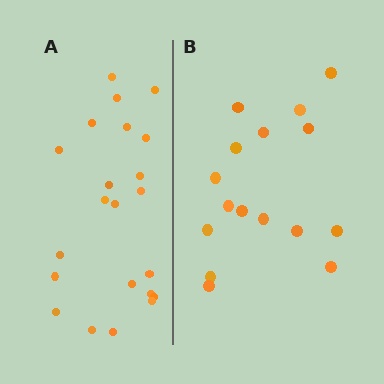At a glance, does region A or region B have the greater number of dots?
Region A (the left region) has more dots.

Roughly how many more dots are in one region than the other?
Region A has about 6 more dots than region B.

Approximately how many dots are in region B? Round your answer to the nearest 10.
About 20 dots. (The exact count is 16, which rounds to 20.)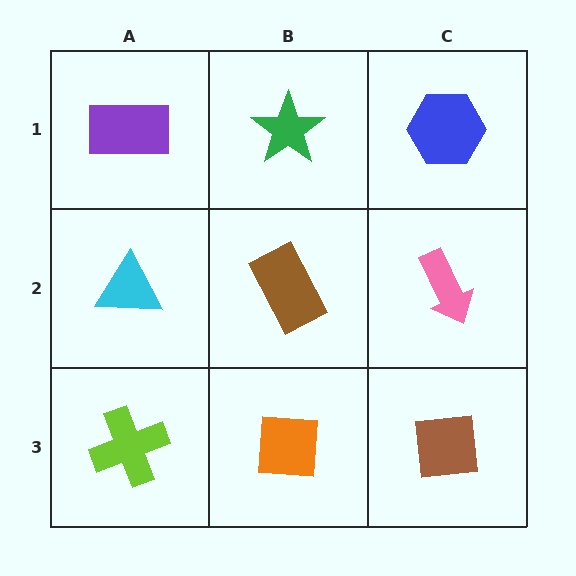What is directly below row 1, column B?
A brown rectangle.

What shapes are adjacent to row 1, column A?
A cyan triangle (row 2, column A), a green star (row 1, column B).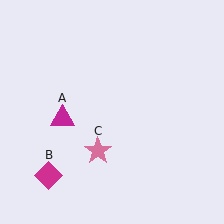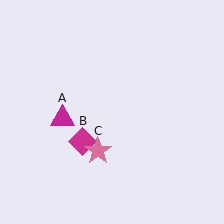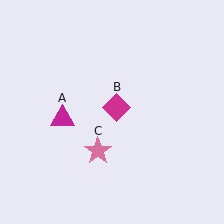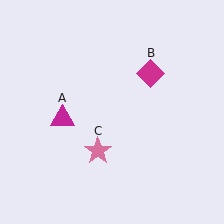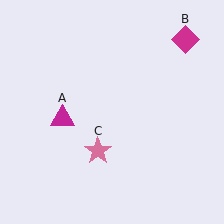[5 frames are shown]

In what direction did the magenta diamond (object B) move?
The magenta diamond (object B) moved up and to the right.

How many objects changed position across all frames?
1 object changed position: magenta diamond (object B).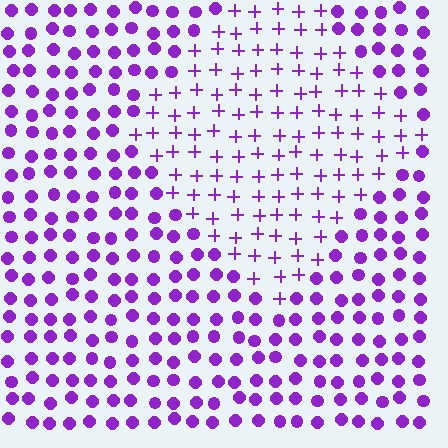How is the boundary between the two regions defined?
The boundary is defined by a change in element shape: plus signs inside vs. circles outside. All elements share the same color and spacing.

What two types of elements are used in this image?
The image uses plus signs inside the diamond region and circles outside it.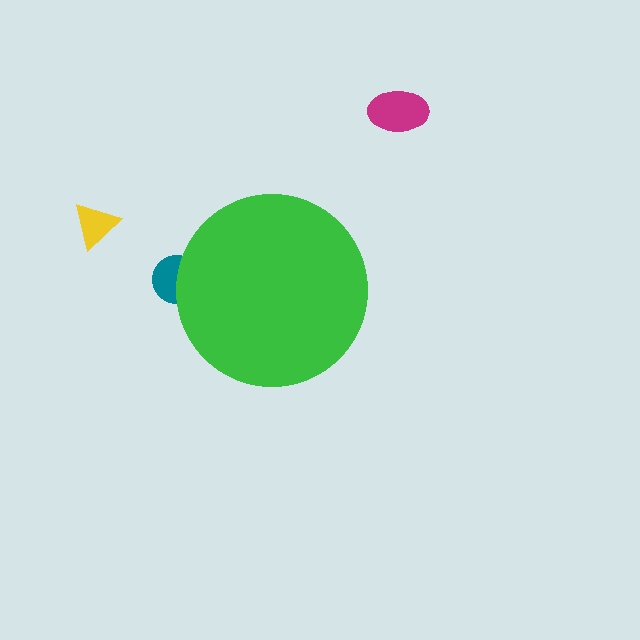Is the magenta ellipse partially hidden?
No, the magenta ellipse is fully visible.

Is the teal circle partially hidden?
Yes, the teal circle is partially hidden behind the green circle.